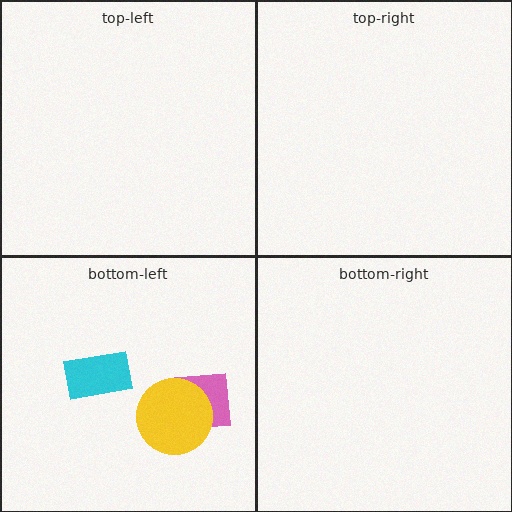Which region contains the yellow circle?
The bottom-left region.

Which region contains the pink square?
The bottom-left region.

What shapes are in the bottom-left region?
The pink square, the cyan rectangle, the yellow circle.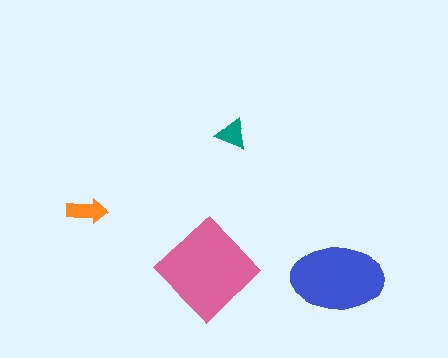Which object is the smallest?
The teal triangle.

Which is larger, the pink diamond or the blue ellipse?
The pink diamond.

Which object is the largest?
The pink diamond.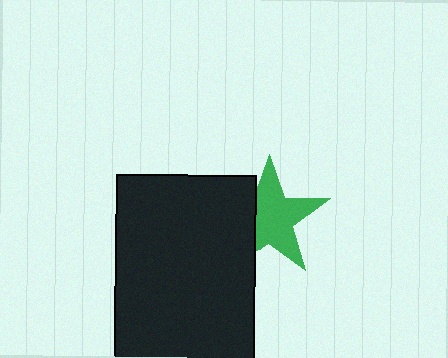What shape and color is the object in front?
The object in front is a black rectangle.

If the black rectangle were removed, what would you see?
You would see the complete green star.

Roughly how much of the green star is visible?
Most of it is visible (roughly 69%).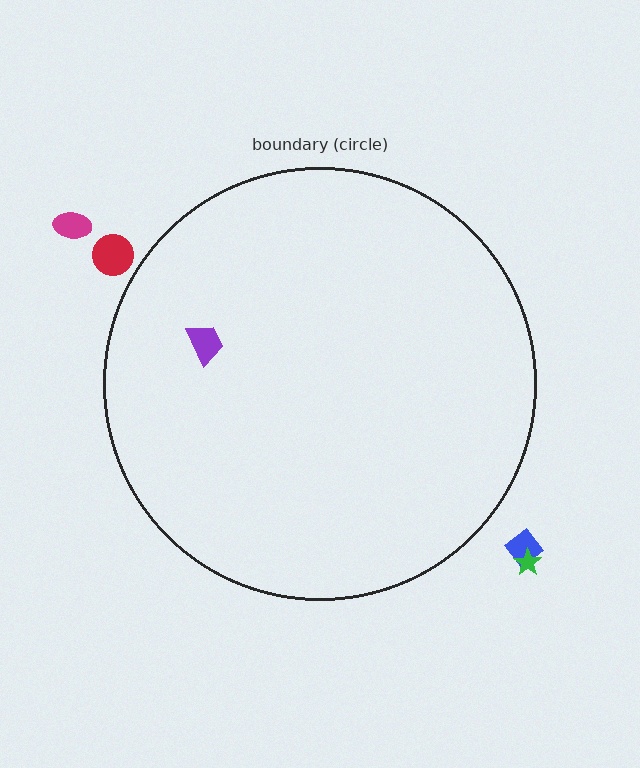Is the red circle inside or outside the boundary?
Outside.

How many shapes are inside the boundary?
1 inside, 4 outside.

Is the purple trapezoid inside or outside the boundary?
Inside.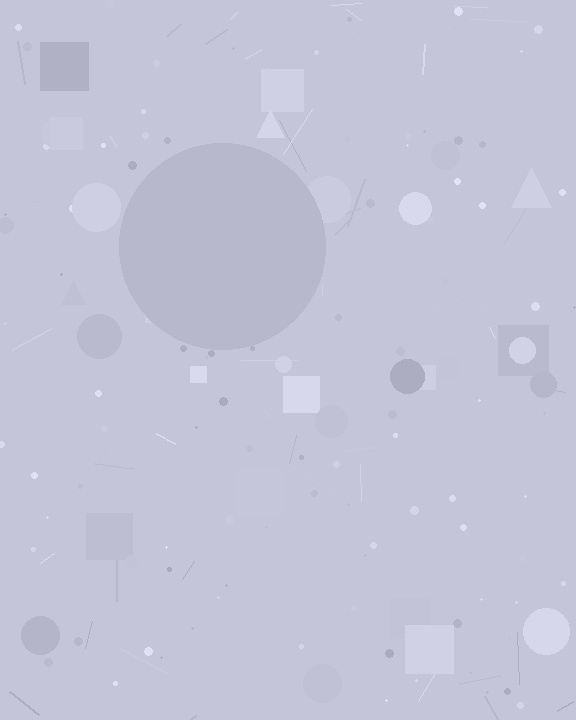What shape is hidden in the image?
A circle is hidden in the image.